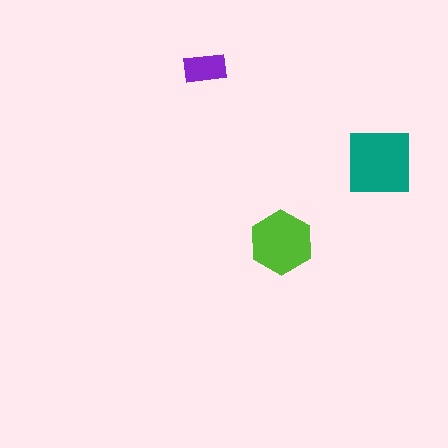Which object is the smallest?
The purple rectangle.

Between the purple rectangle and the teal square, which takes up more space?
The teal square.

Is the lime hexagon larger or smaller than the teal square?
Smaller.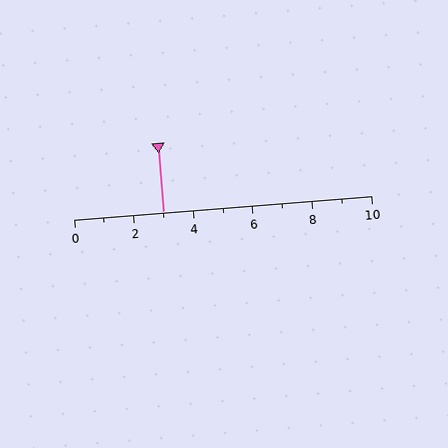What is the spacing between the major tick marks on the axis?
The major ticks are spaced 2 apart.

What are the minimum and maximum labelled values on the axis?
The axis runs from 0 to 10.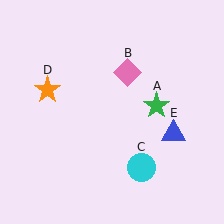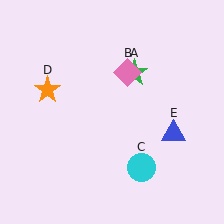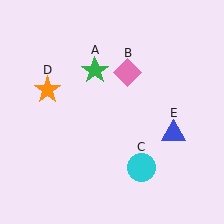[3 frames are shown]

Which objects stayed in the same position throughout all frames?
Pink diamond (object B) and cyan circle (object C) and orange star (object D) and blue triangle (object E) remained stationary.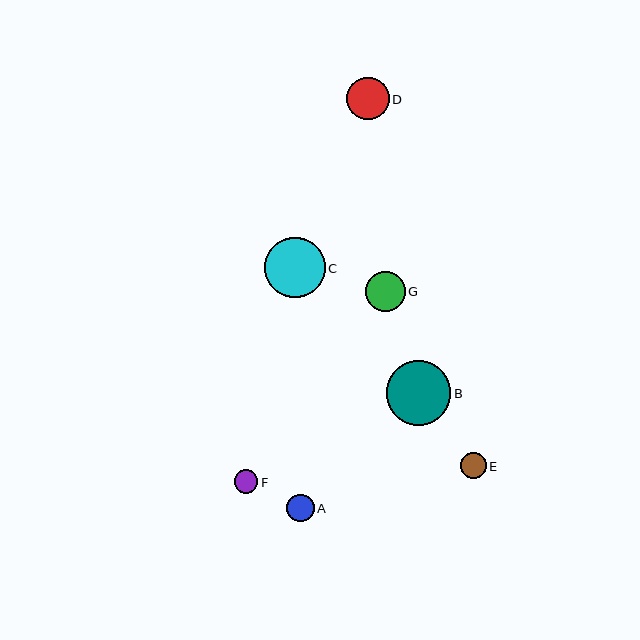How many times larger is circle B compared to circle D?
Circle B is approximately 1.5 times the size of circle D.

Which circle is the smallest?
Circle F is the smallest with a size of approximately 24 pixels.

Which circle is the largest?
Circle B is the largest with a size of approximately 64 pixels.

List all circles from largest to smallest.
From largest to smallest: B, C, D, G, A, E, F.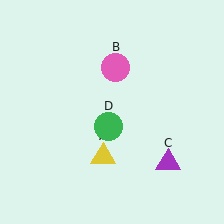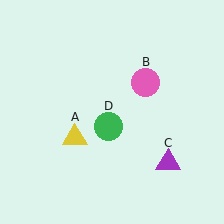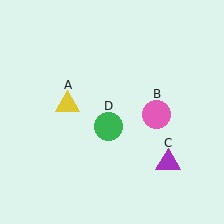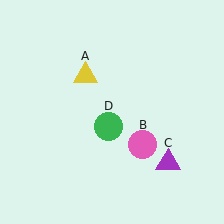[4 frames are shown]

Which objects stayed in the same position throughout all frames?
Purple triangle (object C) and green circle (object D) remained stationary.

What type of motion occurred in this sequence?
The yellow triangle (object A), pink circle (object B) rotated clockwise around the center of the scene.